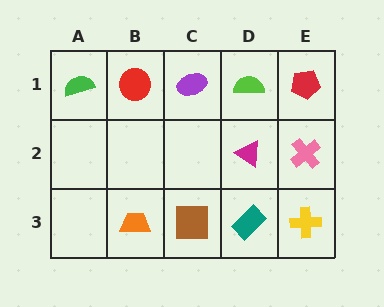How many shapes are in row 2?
2 shapes.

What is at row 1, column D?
A lime semicircle.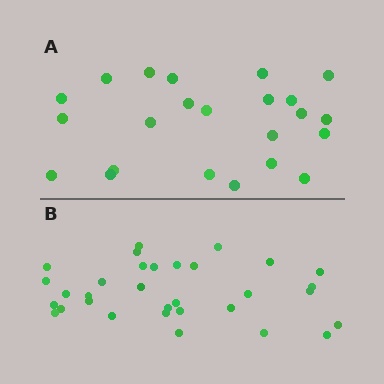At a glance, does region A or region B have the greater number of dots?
Region B (the bottom region) has more dots.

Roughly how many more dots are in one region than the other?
Region B has roughly 8 or so more dots than region A.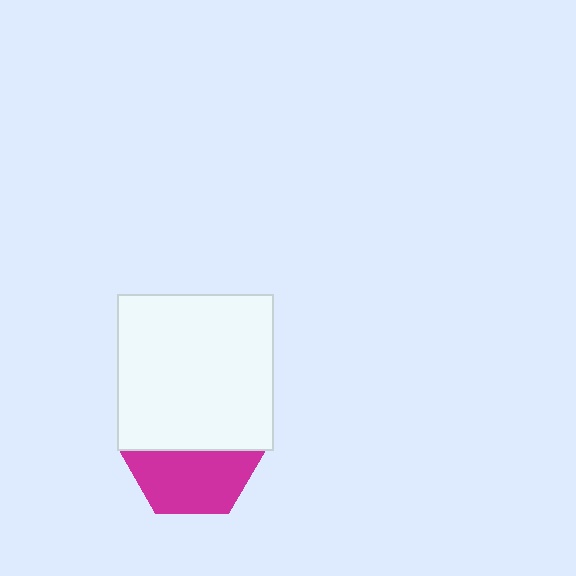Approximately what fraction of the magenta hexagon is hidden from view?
Roughly 51% of the magenta hexagon is hidden behind the white square.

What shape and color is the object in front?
The object in front is a white square.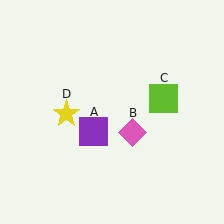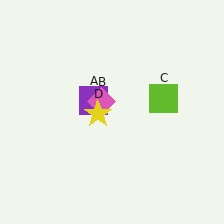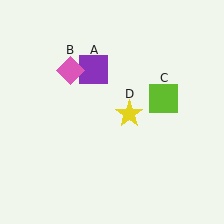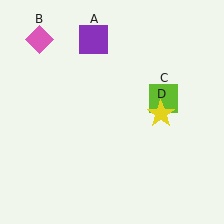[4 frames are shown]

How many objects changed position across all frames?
3 objects changed position: purple square (object A), pink diamond (object B), yellow star (object D).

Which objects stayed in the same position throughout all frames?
Lime square (object C) remained stationary.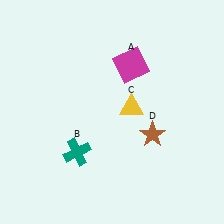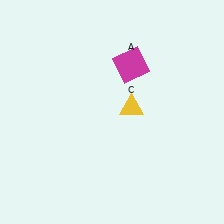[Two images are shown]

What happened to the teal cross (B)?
The teal cross (B) was removed in Image 2. It was in the bottom-left area of Image 1.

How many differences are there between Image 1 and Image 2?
There are 2 differences between the two images.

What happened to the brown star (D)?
The brown star (D) was removed in Image 2. It was in the bottom-right area of Image 1.